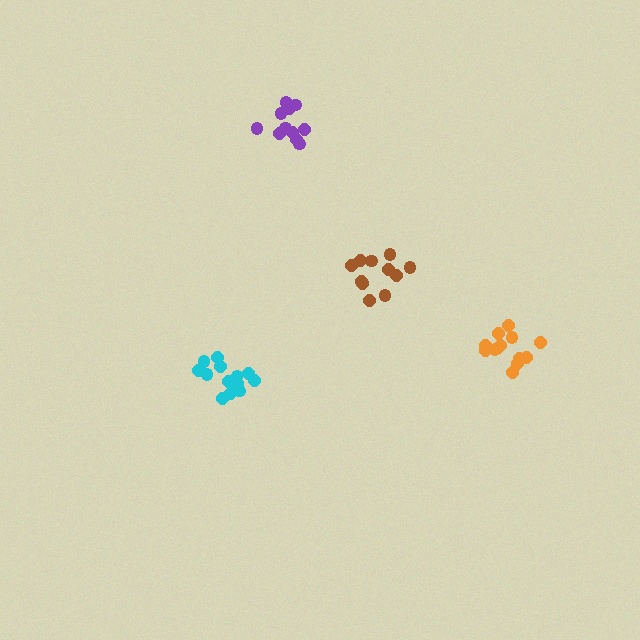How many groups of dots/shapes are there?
There are 4 groups.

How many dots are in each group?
Group 1: 14 dots, Group 2: 11 dots, Group 3: 13 dots, Group 4: 12 dots (50 total).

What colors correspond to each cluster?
The clusters are colored: cyan, brown, orange, purple.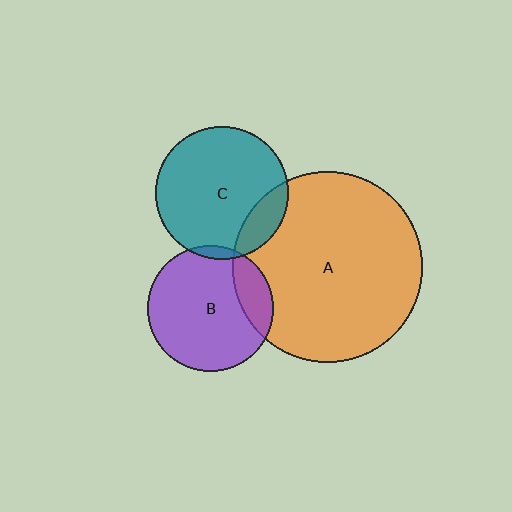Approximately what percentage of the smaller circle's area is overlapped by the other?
Approximately 5%.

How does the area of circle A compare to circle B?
Approximately 2.3 times.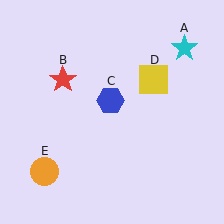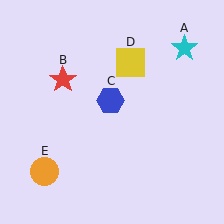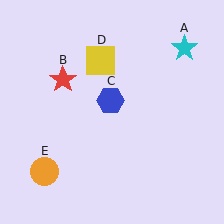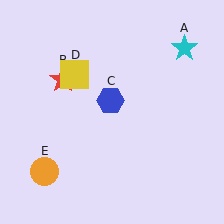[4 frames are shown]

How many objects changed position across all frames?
1 object changed position: yellow square (object D).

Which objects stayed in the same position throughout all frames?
Cyan star (object A) and red star (object B) and blue hexagon (object C) and orange circle (object E) remained stationary.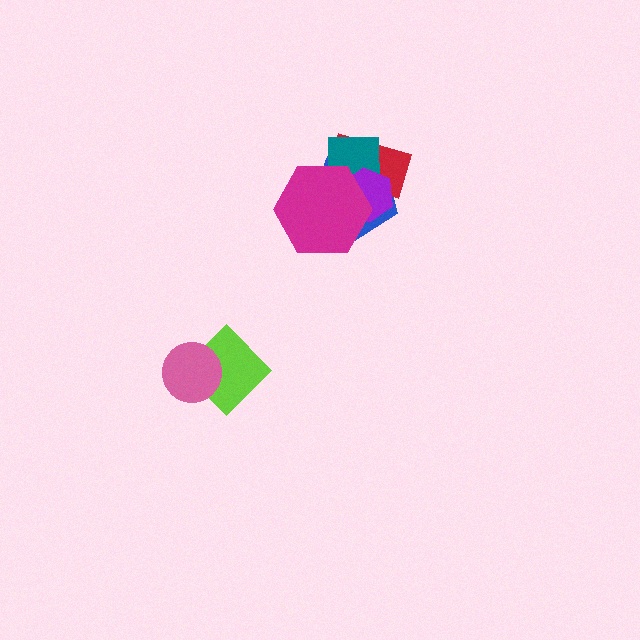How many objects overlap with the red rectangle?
4 objects overlap with the red rectangle.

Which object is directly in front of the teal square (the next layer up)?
The purple hexagon is directly in front of the teal square.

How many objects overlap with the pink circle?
1 object overlaps with the pink circle.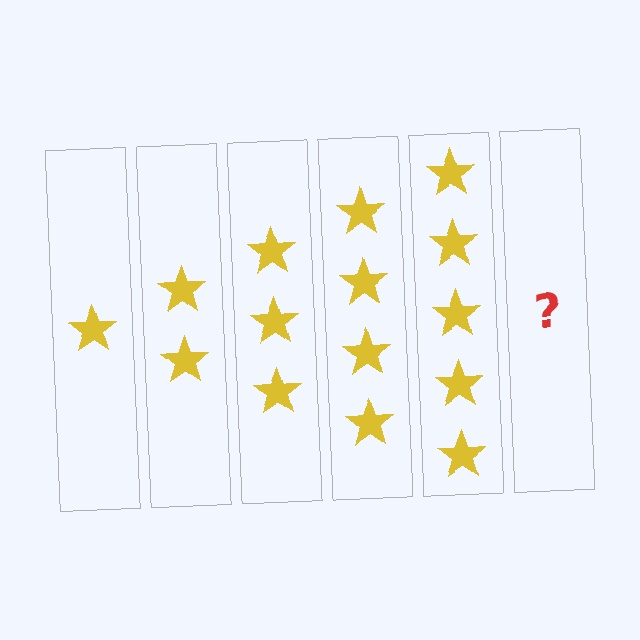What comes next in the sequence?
The next element should be 6 stars.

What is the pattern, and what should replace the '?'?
The pattern is that each step adds one more star. The '?' should be 6 stars.